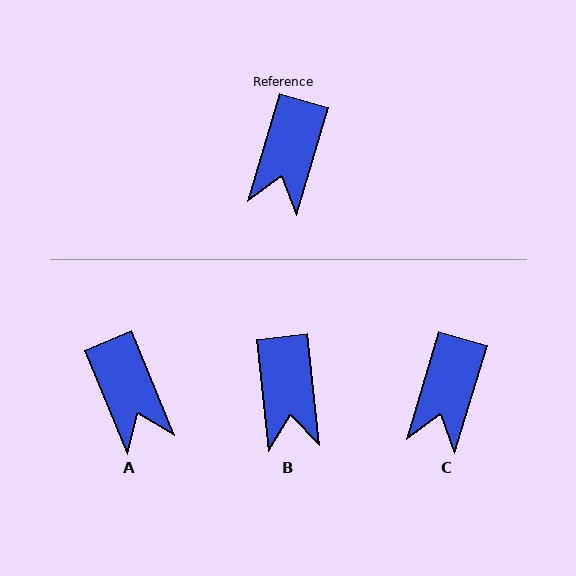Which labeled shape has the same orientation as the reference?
C.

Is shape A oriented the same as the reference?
No, it is off by about 39 degrees.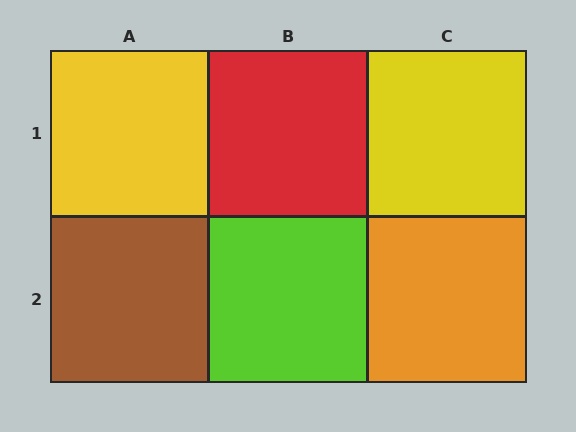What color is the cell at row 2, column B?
Lime.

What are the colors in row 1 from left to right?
Yellow, red, yellow.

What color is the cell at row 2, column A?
Brown.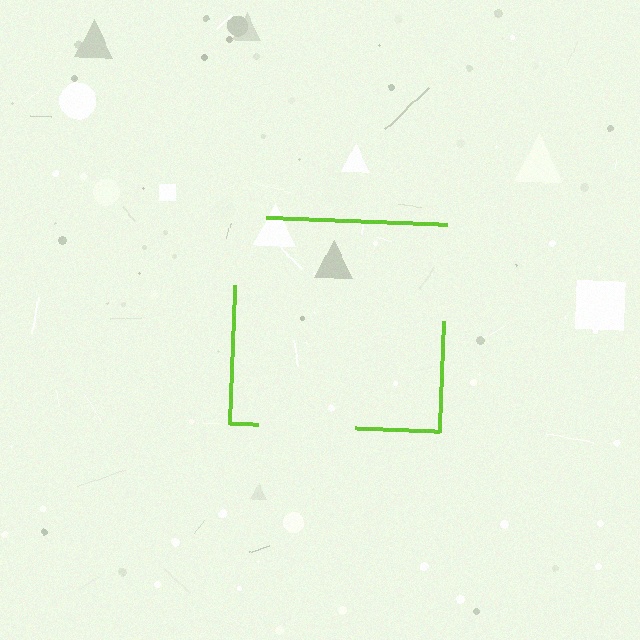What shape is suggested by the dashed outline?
The dashed outline suggests a square.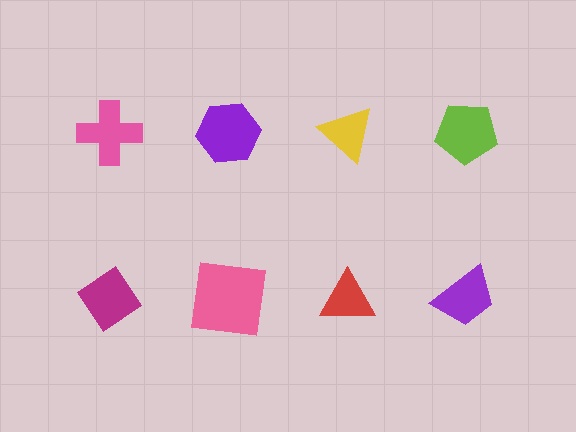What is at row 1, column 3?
A yellow triangle.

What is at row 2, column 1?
A magenta diamond.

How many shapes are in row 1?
4 shapes.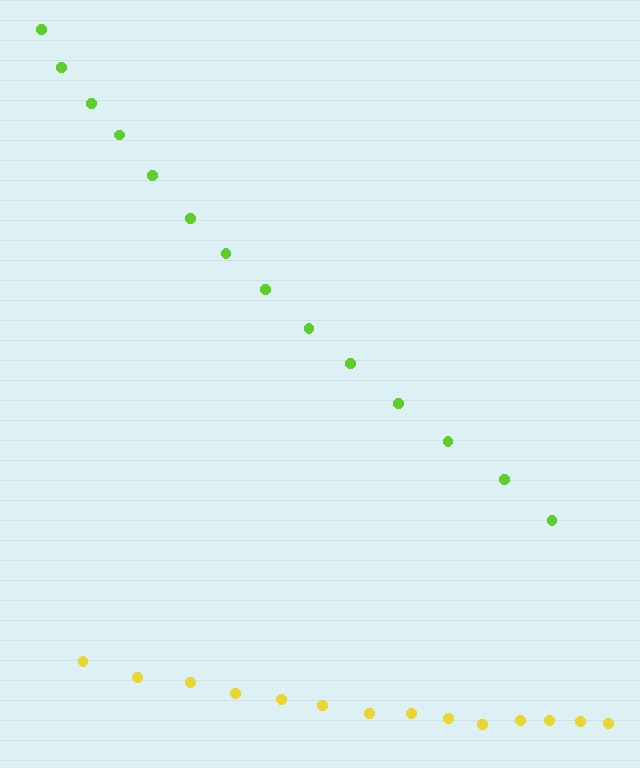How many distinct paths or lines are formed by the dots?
There are 2 distinct paths.